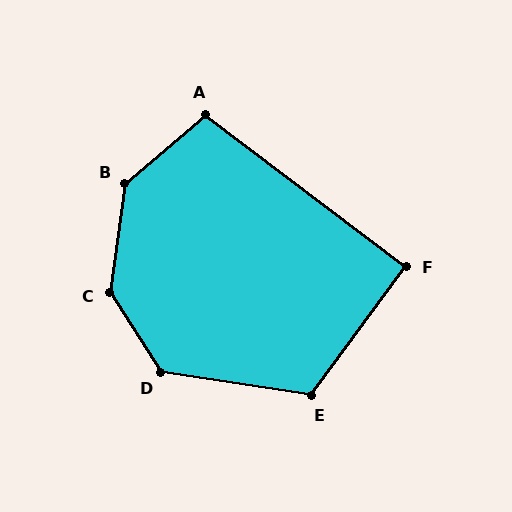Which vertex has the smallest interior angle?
F, at approximately 91 degrees.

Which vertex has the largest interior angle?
C, at approximately 140 degrees.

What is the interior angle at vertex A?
Approximately 102 degrees (obtuse).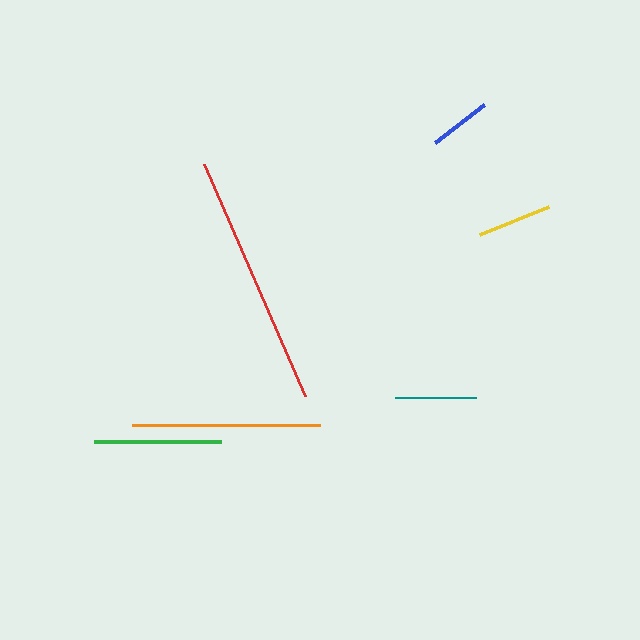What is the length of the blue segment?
The blue segment is approximately 62 pixels long.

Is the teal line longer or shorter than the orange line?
The orange line is longer than the teal line.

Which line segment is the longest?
The red line is the longest at approximately 252 pixels.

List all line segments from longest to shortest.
From longest to shortest: red, orange, green, teal, yellow, blue.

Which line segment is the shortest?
The blue line is the shortest at approximately 62 pixels.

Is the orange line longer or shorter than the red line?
The red line is longer than the orange line.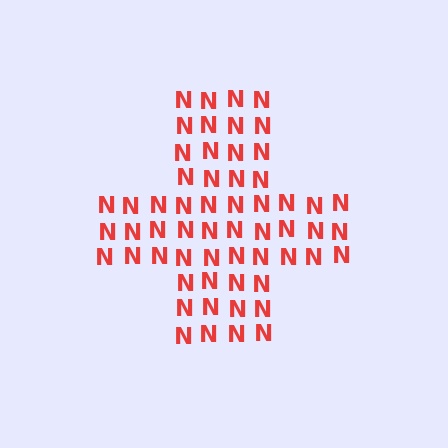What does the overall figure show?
The overall figure shows a cross.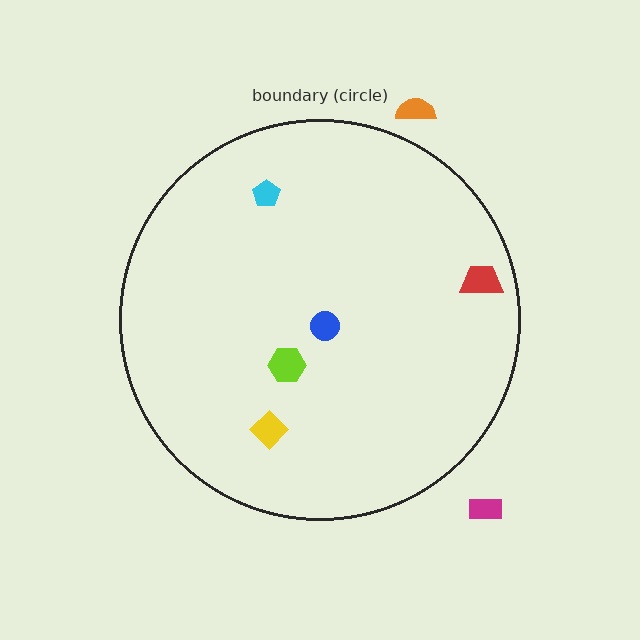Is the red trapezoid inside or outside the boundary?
Inside.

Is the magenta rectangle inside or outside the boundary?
Outside.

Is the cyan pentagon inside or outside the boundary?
Inside.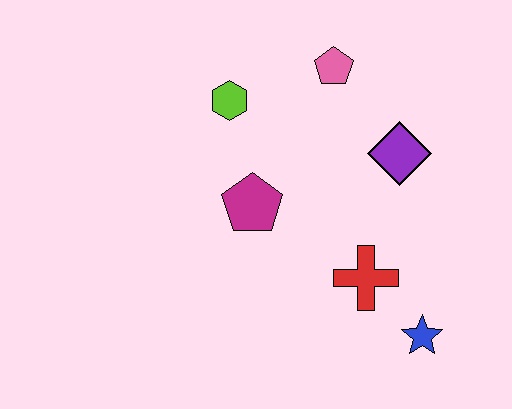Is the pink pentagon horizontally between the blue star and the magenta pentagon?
Yes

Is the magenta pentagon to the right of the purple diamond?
No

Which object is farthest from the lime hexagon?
The blue star is farthest from the lime hexagon.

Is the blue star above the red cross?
No